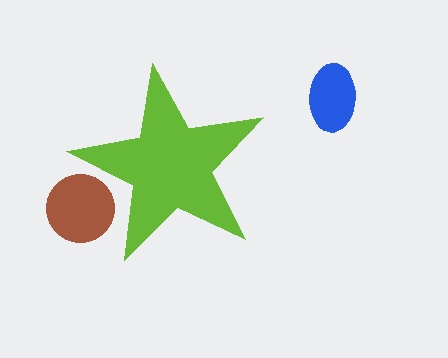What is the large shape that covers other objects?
A lime star.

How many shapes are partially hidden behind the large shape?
2 shapes are partially hidden.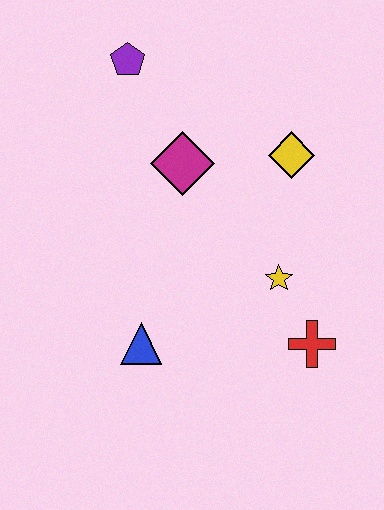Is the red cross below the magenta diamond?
Yes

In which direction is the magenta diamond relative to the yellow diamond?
The magenta diamond is to the left of the yellow diamond.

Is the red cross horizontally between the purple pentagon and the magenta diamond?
No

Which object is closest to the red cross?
The yellow star is closest to the red cross.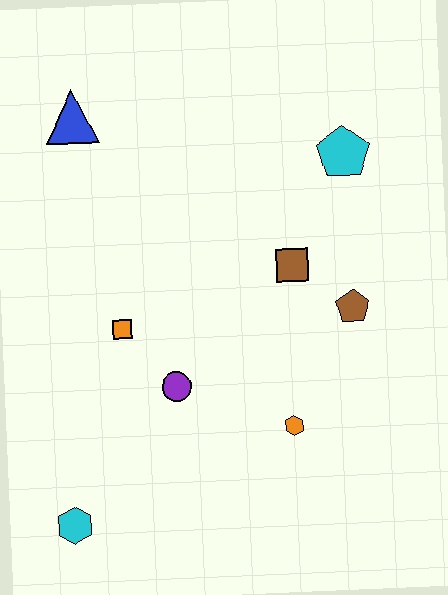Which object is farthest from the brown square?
The cyan hexagon is farthest from the brown square.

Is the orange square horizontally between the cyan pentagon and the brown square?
No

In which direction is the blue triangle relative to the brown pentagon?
The blue triangle is to the left of the brown pentagon.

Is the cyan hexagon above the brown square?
No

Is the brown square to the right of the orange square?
Yes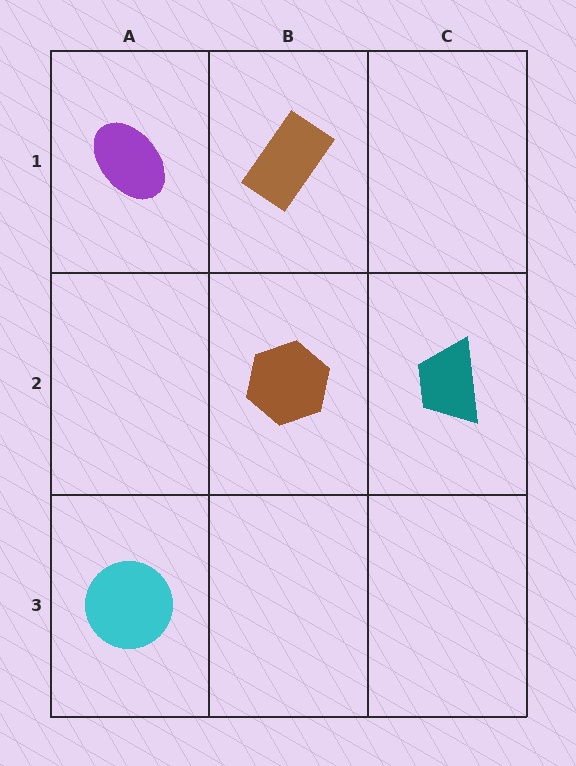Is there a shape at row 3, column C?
No, that cell is empty.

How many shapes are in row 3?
1 shape.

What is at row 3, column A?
A cyan circle.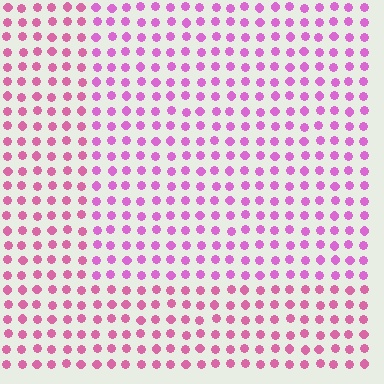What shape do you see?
I see a rectangle.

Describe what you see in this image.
The image is filled with small pink elements in a uniform arrangement. A rectangle-shaped region is visible where the elements are tinted to a slightly different hue, forming a subtle color boundary.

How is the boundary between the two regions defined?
The boundary is defined purely by a slight shift in hue (about 23 degrees). Spacing, size, and orientation are identical on both sides.